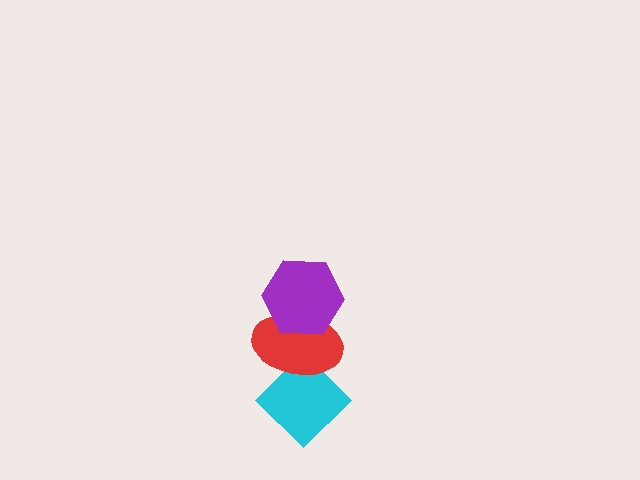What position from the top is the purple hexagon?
The purple hexagon is 1st from the top.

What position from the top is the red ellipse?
The red ellipse is 2nd from the top.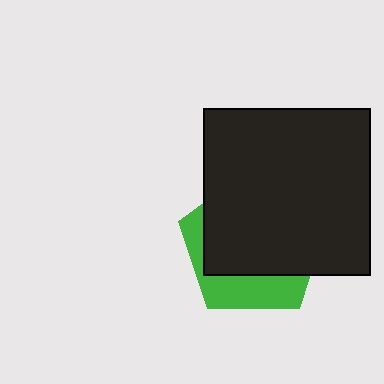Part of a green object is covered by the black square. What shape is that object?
It is a pentagon.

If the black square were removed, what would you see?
You would see the complete green pentagon.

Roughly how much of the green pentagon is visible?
A small part of it is visible (roughly 31%).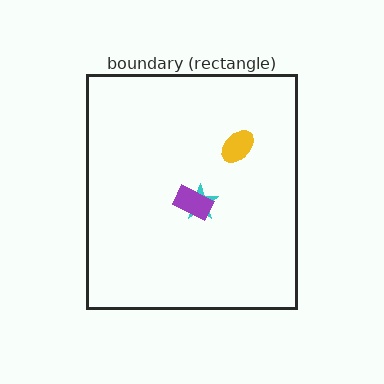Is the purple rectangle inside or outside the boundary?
Inside.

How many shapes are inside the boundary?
3 inside, 0 outside.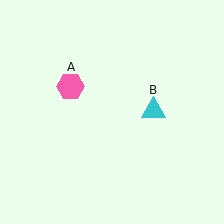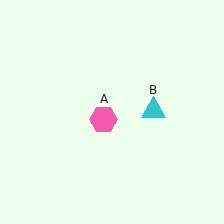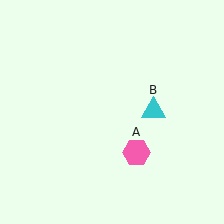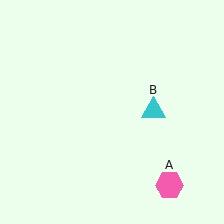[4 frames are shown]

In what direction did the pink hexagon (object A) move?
The pink hexagon (object A) moved down and to the right.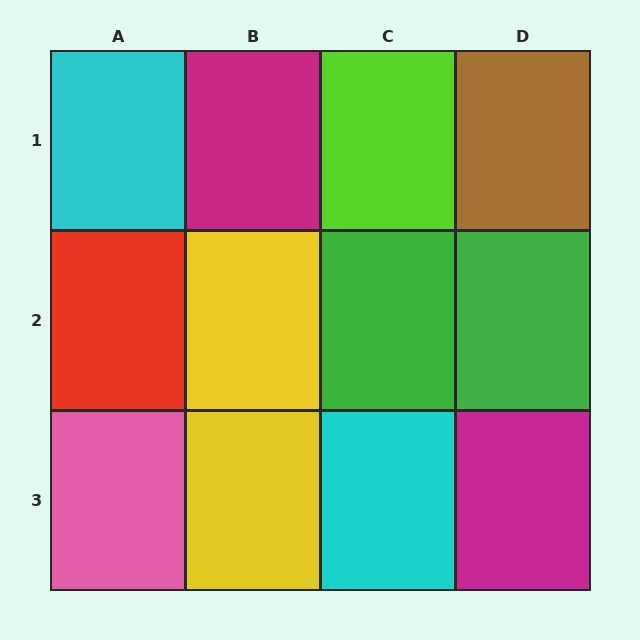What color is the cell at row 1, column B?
Magenta.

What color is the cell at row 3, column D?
Magenta.